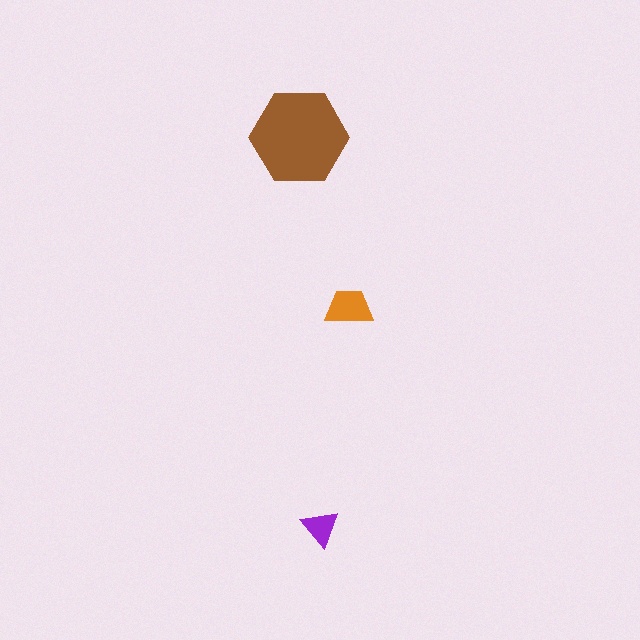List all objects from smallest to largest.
The purple triangle, the orange trapezoid, the brown hexagon.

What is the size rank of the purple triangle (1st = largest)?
3rd.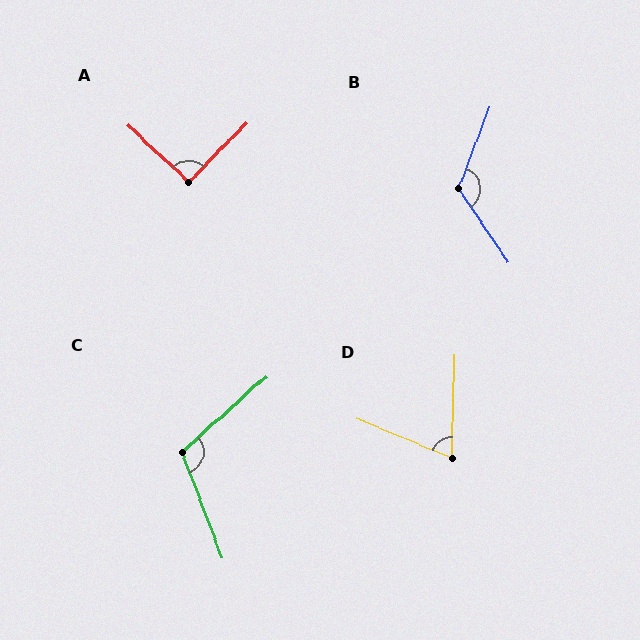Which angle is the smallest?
D, at approximately 69 degrees.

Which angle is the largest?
B, at approximately 125 degrees.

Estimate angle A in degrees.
Approximately 92 degrees.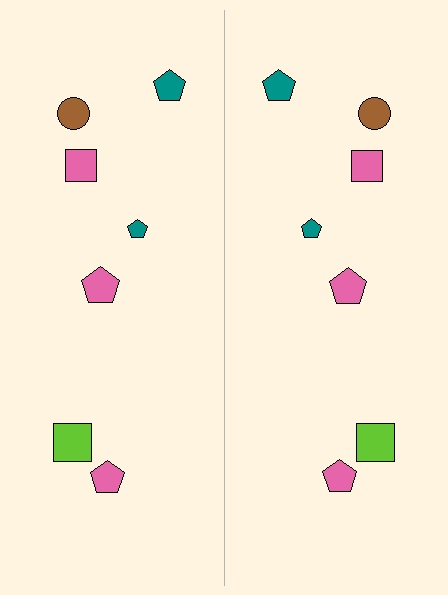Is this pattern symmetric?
Yes, this pattern has bilateral (reflection) symmetry.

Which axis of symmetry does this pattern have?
The pattern has a vertical axis of symmetry running through the center of the image.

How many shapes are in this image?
There are 14 shapes in this image.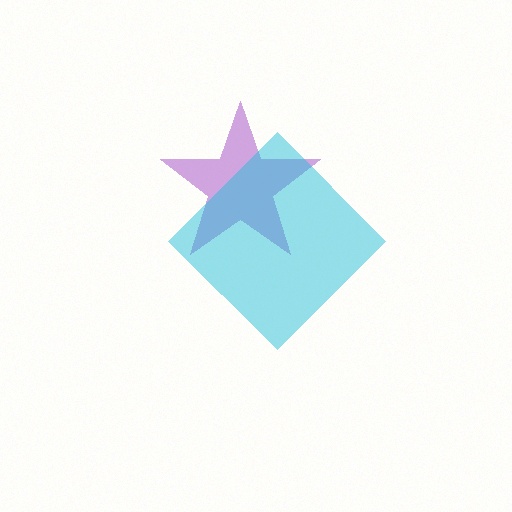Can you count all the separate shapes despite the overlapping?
Yes, there are 2 separate shapes.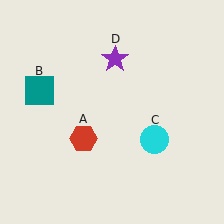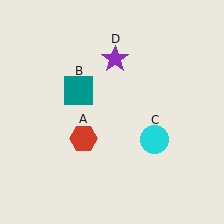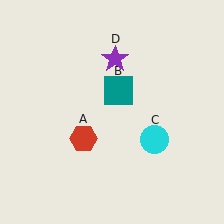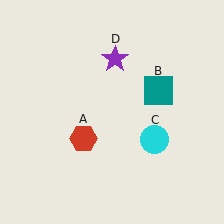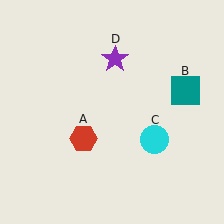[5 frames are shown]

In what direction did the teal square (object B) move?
The teal square (object B) moved right.